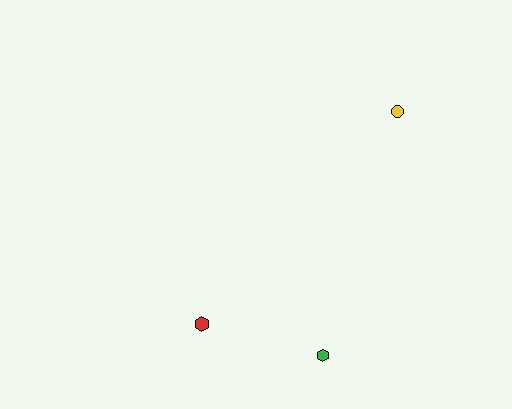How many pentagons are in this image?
There are no pentagons.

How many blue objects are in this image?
There are no blue objects.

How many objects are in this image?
There are 3 objects.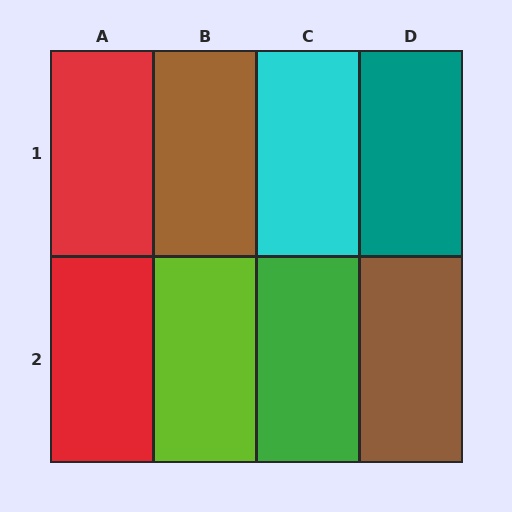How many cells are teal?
1 cell is teal.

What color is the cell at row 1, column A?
Red.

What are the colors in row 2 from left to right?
Red, lime, green, brown.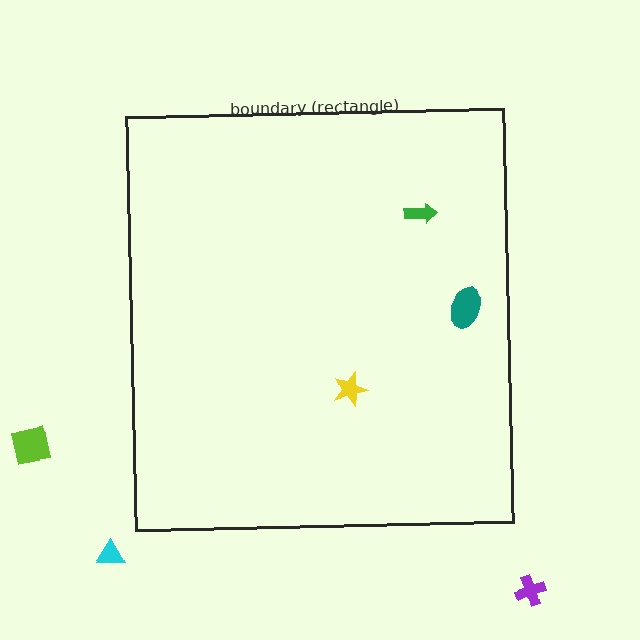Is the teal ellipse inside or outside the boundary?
Inside.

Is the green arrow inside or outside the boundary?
Inside.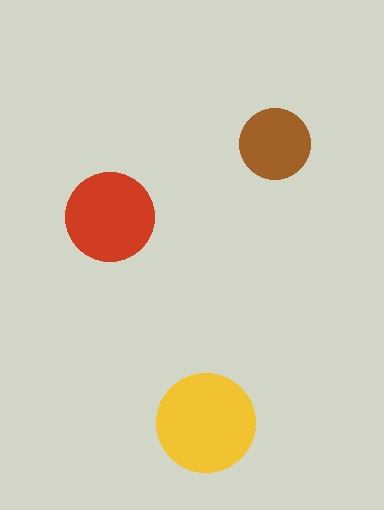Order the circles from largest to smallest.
the yellow one, the red one, the brown one.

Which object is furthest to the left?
The red circle is leftmost.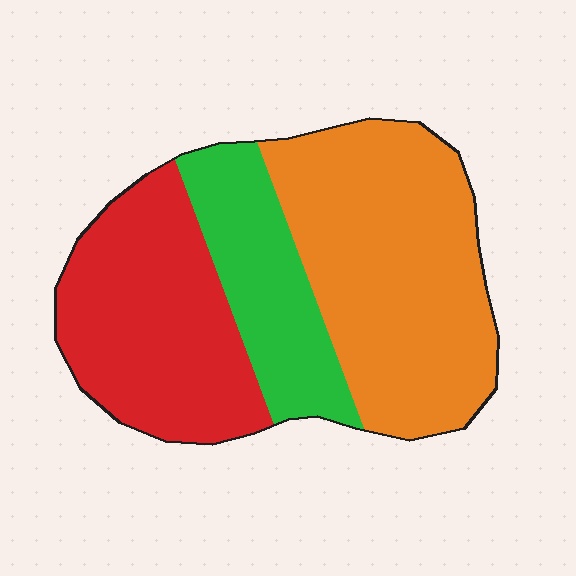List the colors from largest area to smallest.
From largest to smallest: orange, red, green.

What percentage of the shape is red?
Red takes up about one third (1/3) of the shape.